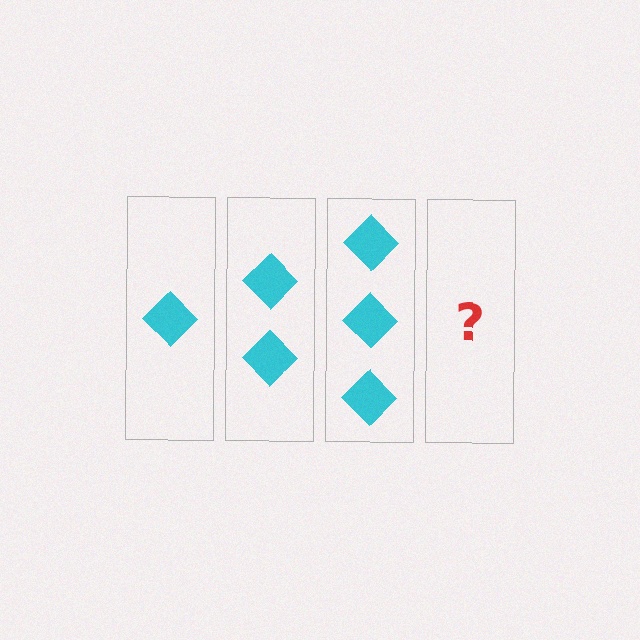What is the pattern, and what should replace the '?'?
The pattern is that each step adds one more diamond. The '?' should be 4 diamonds.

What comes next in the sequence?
The next element should be 4 diamonds.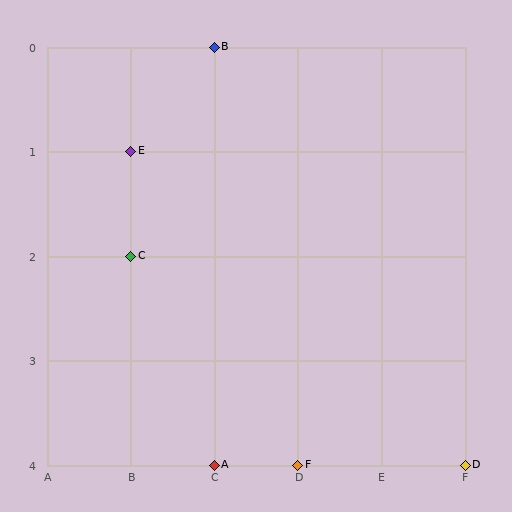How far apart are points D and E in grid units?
Points D and E are 4 columns and 3 rows apart (about 5.0 grid units diagonally).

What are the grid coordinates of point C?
Point C is at grid coordinates (B, 2).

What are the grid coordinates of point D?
Point D is at grid coordinates (F, 4).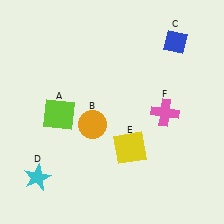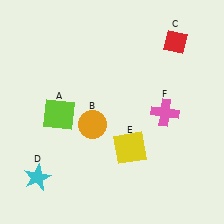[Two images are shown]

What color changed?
The diamond (C) changed from blue in Image 1 to red in Image 2.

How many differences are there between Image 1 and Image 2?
There is 1 difference between the two images.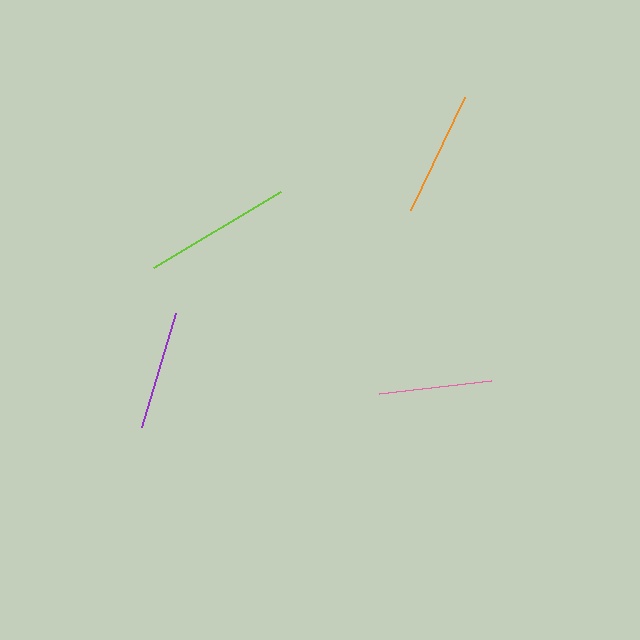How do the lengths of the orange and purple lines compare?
The orange and purple lines are approximately the same length.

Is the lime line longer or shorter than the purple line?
The lime line is longer than the purple line.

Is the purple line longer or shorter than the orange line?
The orange line is longer than the purple line.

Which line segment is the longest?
The lime line is the longest at approximately 148 pixels.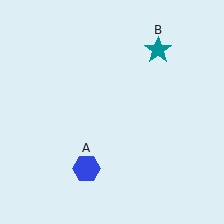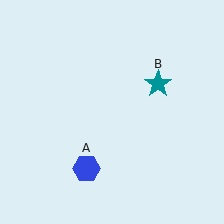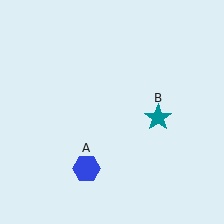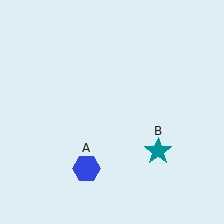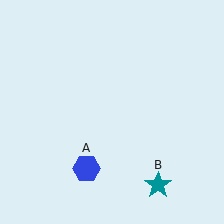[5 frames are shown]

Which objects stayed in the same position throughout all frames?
Blue hexagon (object A) remained stationary.